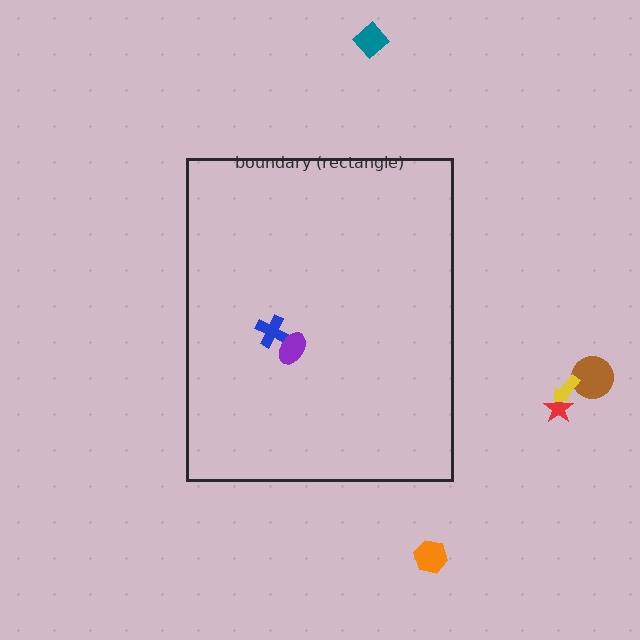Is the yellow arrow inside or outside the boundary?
Outside.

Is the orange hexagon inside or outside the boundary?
Outside.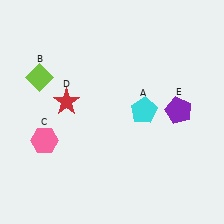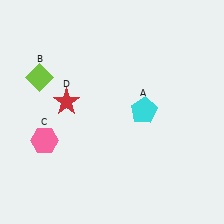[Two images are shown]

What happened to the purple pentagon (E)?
The purple pentagon (E) was removed in Image 2. It was in the top-right area of Image 1.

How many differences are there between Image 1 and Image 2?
There is 1 difference between the two images.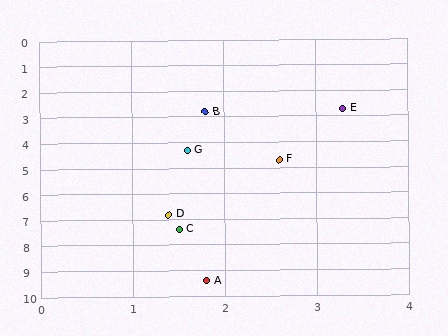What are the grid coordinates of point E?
Point E is at approximately (3.3, 2.7).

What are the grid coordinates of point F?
Point F is at approximately (2.6, 4.7).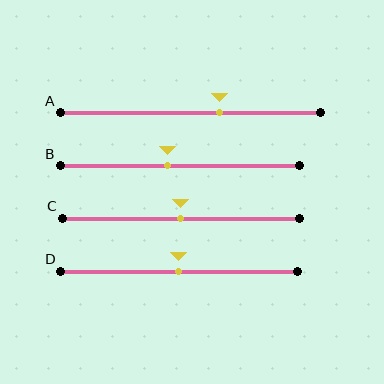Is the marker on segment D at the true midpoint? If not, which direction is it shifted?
Yes, the marker on segment D is at the true midpoint.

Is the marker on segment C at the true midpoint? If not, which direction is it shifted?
Yes, the marker on segment C is at the true midpoint.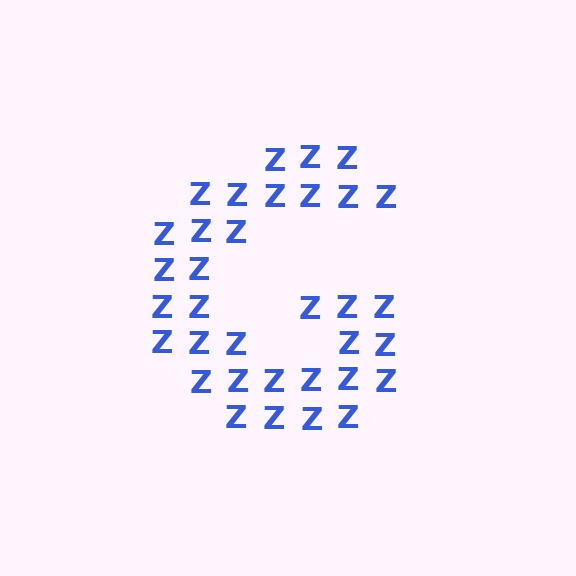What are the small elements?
The small elements are letter Z's.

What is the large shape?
The large shape is the letter G.